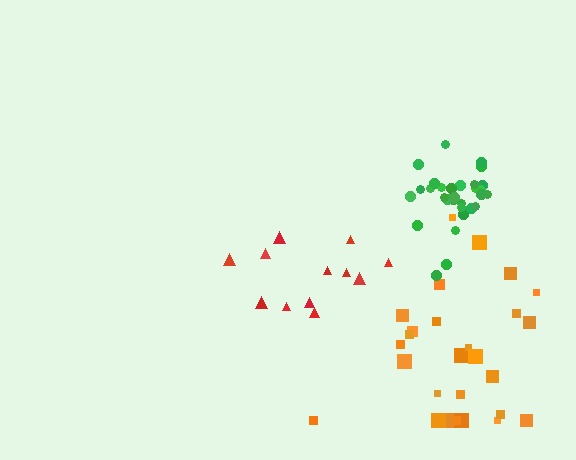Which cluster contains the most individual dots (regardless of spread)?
Green (31).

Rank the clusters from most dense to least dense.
green, red, orange.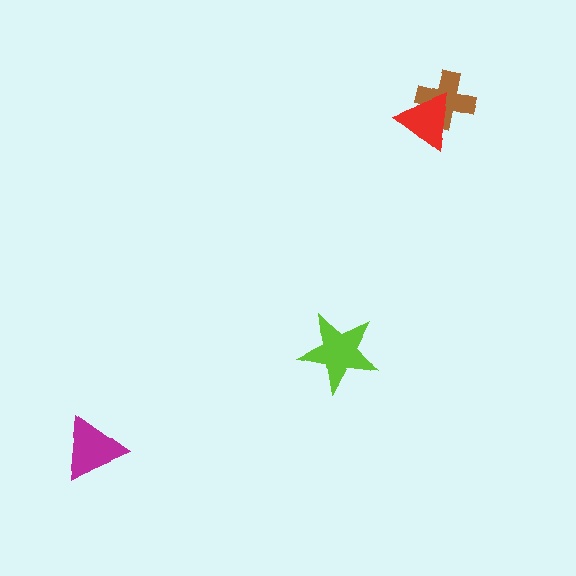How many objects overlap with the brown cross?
1 object overlaps with the brown cross.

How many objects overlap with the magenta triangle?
0 objects overlap with the magenta triangle.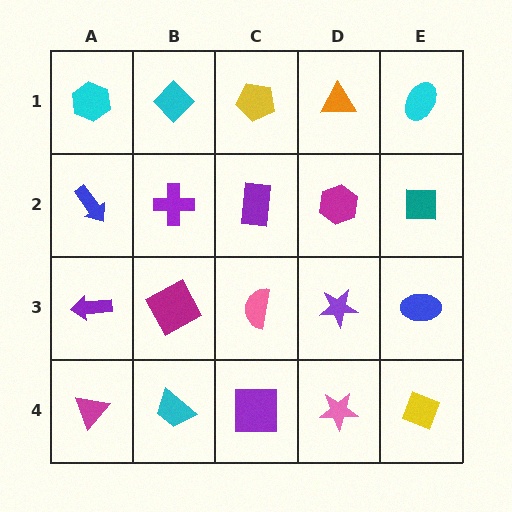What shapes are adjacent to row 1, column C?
A purple rectangle (row 2, column C), a cyan diamond (row 1, column B), an orange triangle (row 1, column D).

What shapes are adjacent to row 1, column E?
A teal square (row 2, column E), an orange triangle (row 1, column D).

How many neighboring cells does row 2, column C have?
4.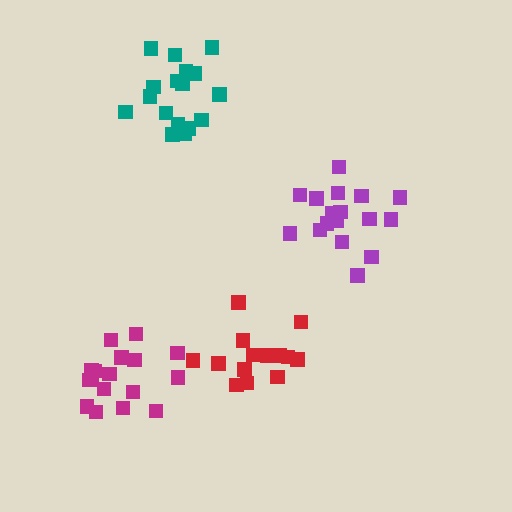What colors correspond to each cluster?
The clusters are colored: magenta, red, purple, teal.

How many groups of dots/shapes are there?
There are 4 groups.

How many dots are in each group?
Group 1: 17 dots, Group 2: 15 dots, Group 3: 17 dots, Group 4: 17 dots (66 total).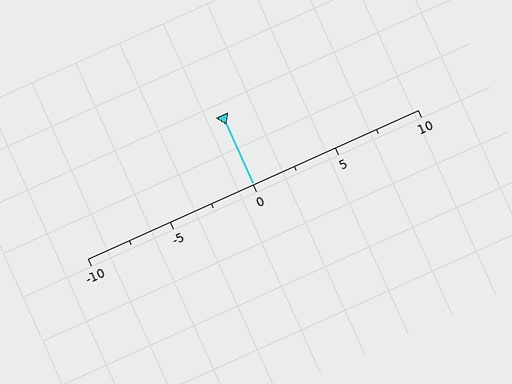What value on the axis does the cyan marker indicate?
The marker indicates approximately 0.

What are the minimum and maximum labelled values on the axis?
The axis runs from -10 to 10.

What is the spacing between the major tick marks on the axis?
The major ticks are spaced 5 apart.